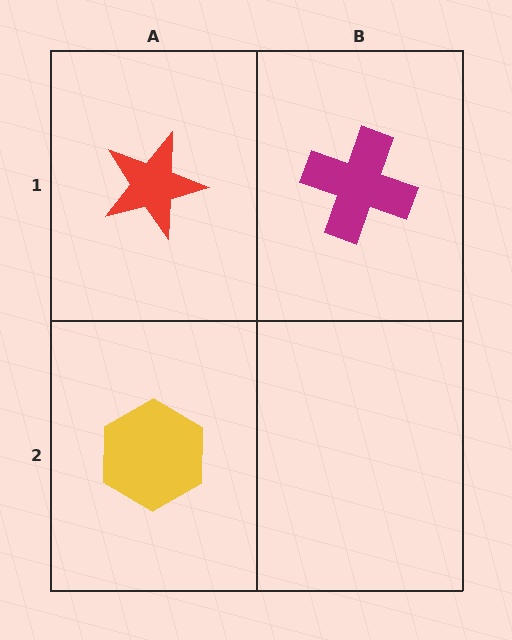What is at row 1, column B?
A magenta cross.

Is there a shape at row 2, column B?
No, that cell is empty.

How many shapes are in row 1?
2 shapes.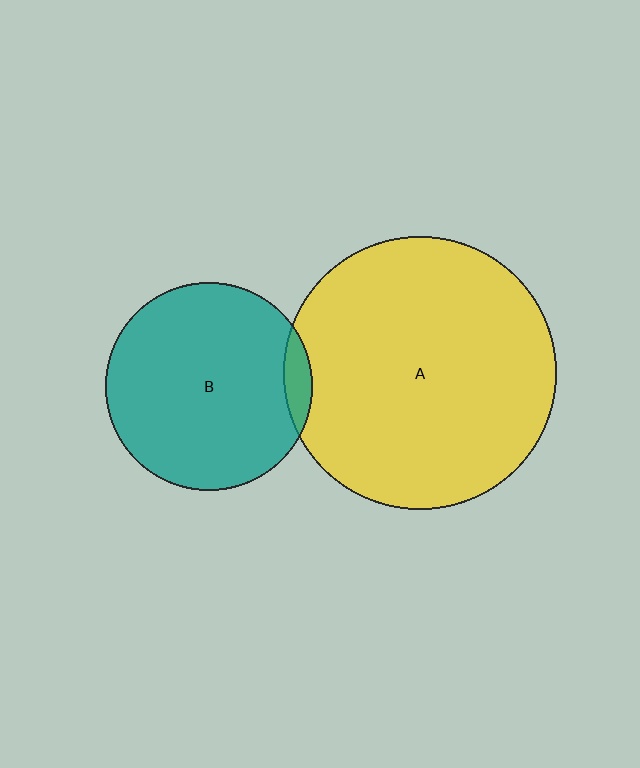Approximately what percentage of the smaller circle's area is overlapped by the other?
Approximately 5%.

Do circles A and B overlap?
Yes.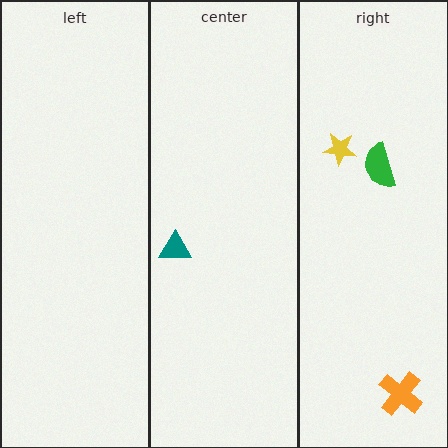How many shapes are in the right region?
3.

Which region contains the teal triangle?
The center region.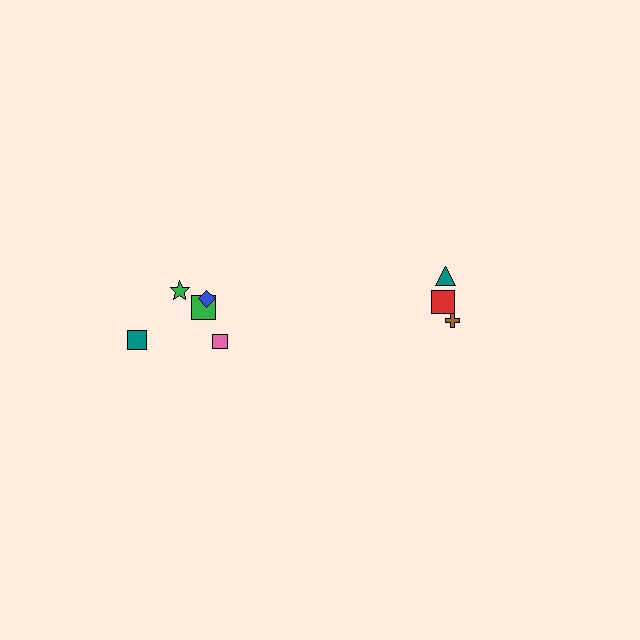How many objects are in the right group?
There are 3 objects.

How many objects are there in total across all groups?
There are 8 objects.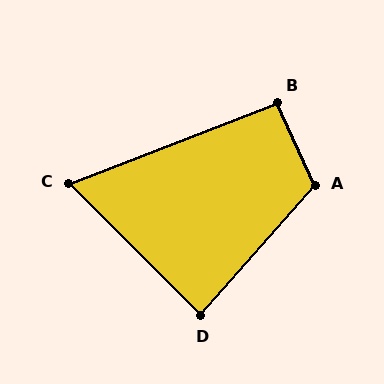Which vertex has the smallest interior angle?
C, at approximately 66 degrees.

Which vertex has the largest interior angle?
A, at approximately 114 degrees.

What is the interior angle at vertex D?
Approximately 87 degrees (approximately right).